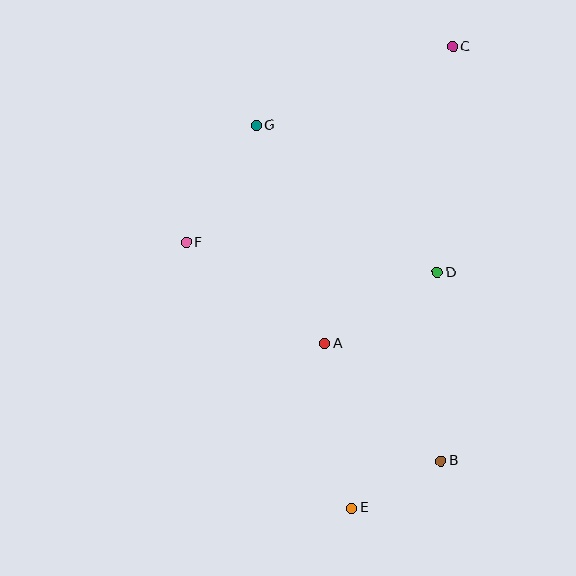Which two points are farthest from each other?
Points C and E are farthest from each other.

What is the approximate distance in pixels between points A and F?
The distance between A and F is approximately 171 pixels.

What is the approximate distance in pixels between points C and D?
The distance between C and D is approximately 226 pixels.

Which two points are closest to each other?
Points B and E are closest to each other.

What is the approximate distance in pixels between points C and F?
The distance between C and F is approximately 330 pixels.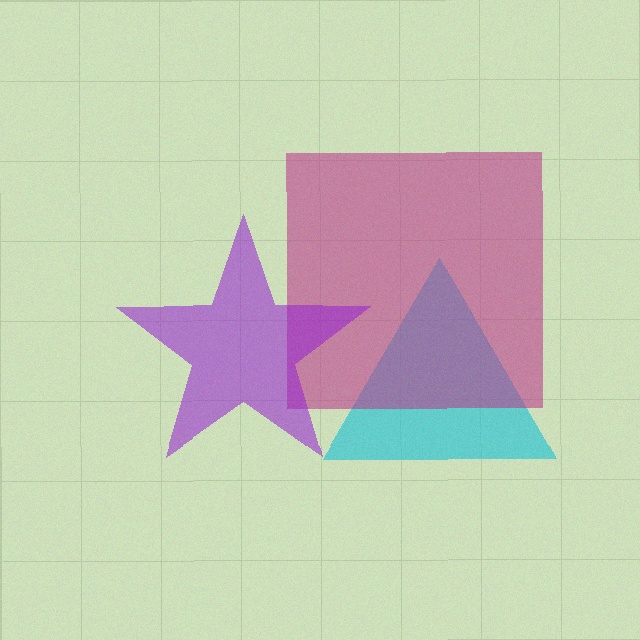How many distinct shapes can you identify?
There are 3 distinct shapes: a cyan triangle, a magenta square, a purple star.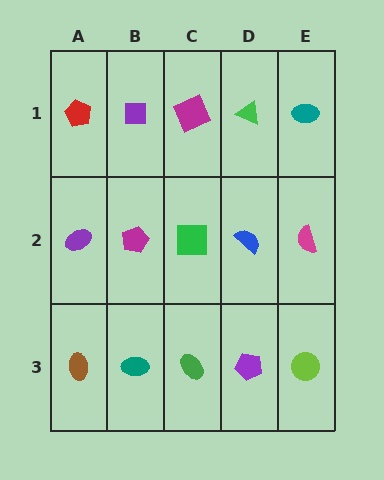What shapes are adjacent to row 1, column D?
A blue semicircle (row 2, column D), a magenta square (row 1, column C), a teal ellipse (row 1, column E).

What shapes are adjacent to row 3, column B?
A magenta pentagon (row 2, column B), a brown ellipse (row 3, column A), a green ellipse (row 3, column C).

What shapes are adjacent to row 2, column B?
A purple square (row 1, column B), a teal ellipse (row 3, column B), a purple ellipse (row 2, column A), a green square (row 2, column C).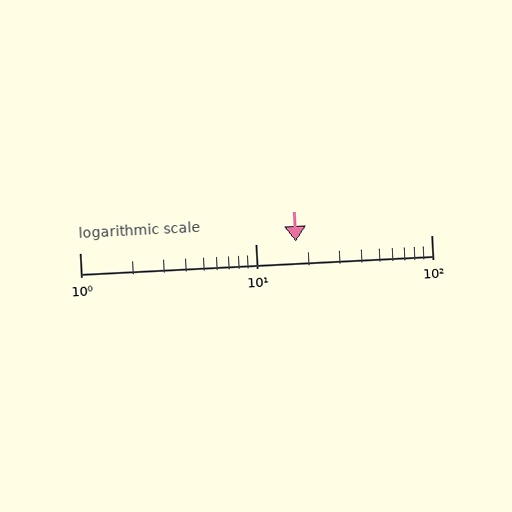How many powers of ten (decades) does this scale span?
The scale spans 2 decades, from 1 to 100.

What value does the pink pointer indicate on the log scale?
The pointer indicates approximately 17.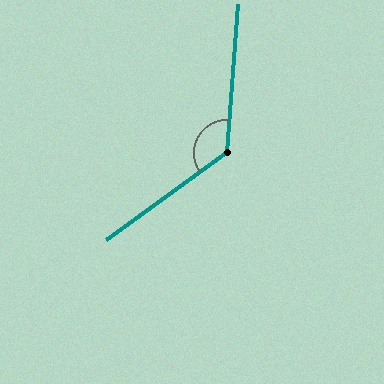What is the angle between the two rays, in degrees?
Approximately 130 degrees.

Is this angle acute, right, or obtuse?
It is obtuse.